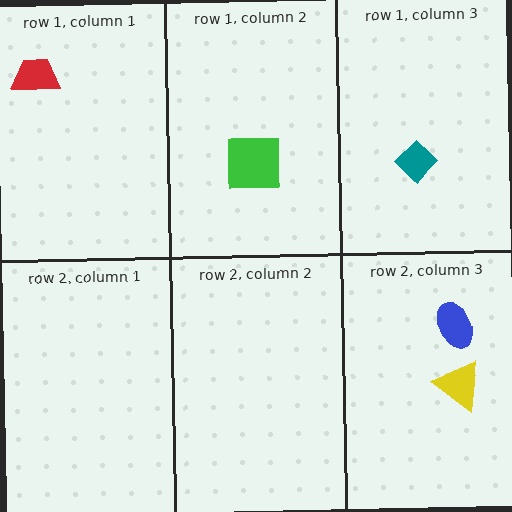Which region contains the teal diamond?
The row 1, column 3 region.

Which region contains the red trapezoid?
The row 1, column 1 region.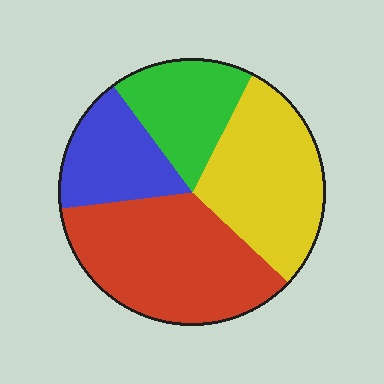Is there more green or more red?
Red.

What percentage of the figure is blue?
Blue takes up about one sixth (1/6) of the figure.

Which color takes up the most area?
Red, at roughly 35%.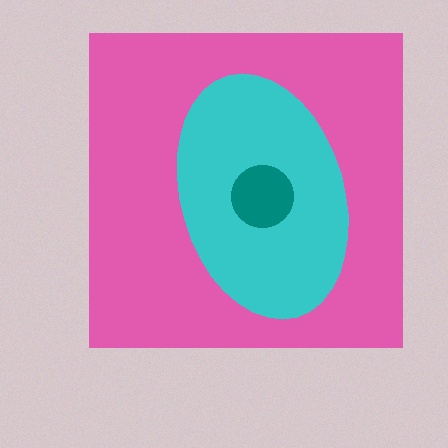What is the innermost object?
The teal circle.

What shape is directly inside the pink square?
The cyan ellipse.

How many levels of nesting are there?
3.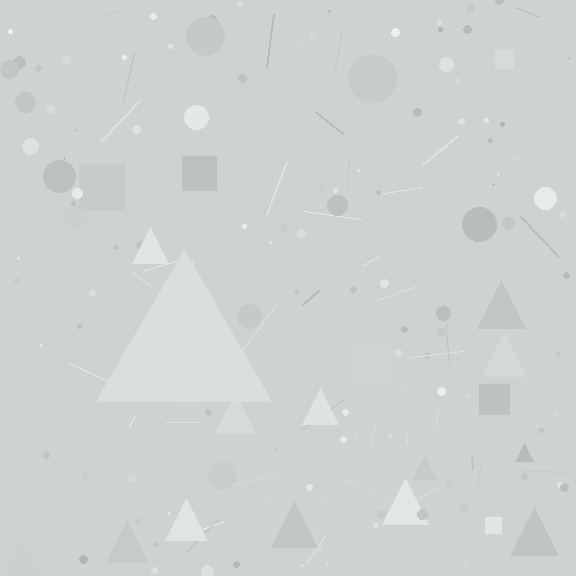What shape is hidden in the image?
A triangle is hidden in the image.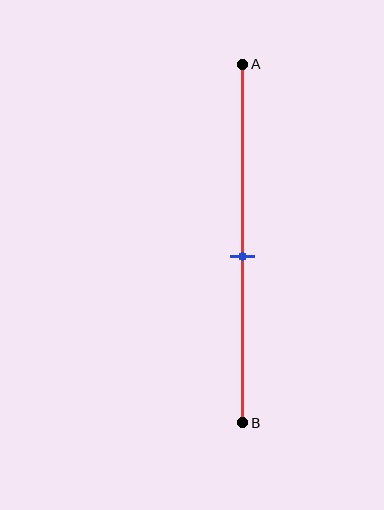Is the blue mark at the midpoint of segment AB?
No, the mark is at about 55% from A, not at the 50% midpoint.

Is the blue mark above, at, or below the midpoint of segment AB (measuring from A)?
The blue mark is below the midpoint of segment AB.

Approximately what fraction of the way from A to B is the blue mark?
The blue mark is approximately 55% of the way from A to B.